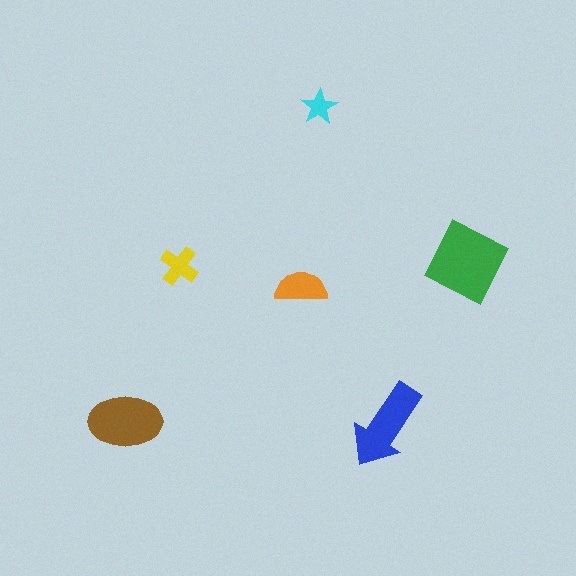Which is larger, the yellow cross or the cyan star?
The yellow cross.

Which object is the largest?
The green diamond.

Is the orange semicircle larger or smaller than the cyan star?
Larger.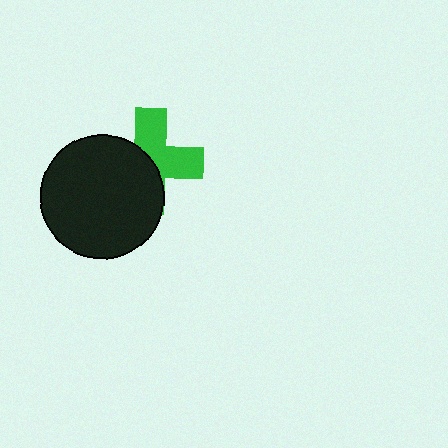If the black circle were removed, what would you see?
You would see the complete green cross.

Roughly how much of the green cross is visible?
About half of it is visible (roughly 49%).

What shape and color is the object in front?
The object in front is a black circle.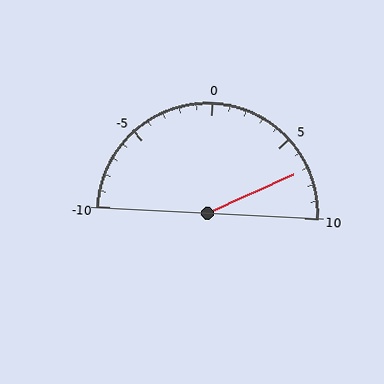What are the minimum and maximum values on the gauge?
The gauge ranges from -10 to 10.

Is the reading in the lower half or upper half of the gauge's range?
The reading is in the upper half of the range (-10 to 10).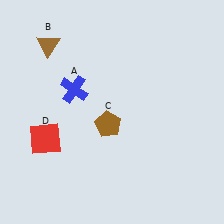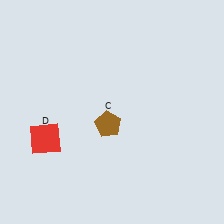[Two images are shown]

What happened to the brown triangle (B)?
The brown triangle (B) was removed in Image 2. It was in the top-left area of Image 1.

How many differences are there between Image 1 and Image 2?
There are 2 differences between the two images.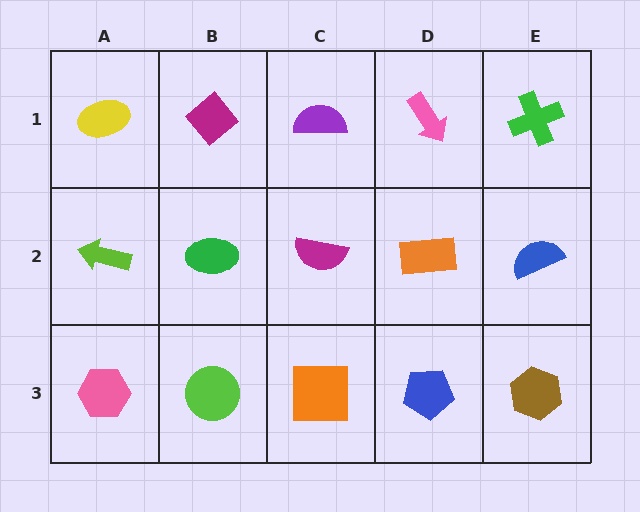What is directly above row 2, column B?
A magenta diamond.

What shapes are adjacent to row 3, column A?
A lime arrow (row 2, column A), a lime circle (row 3, column B).